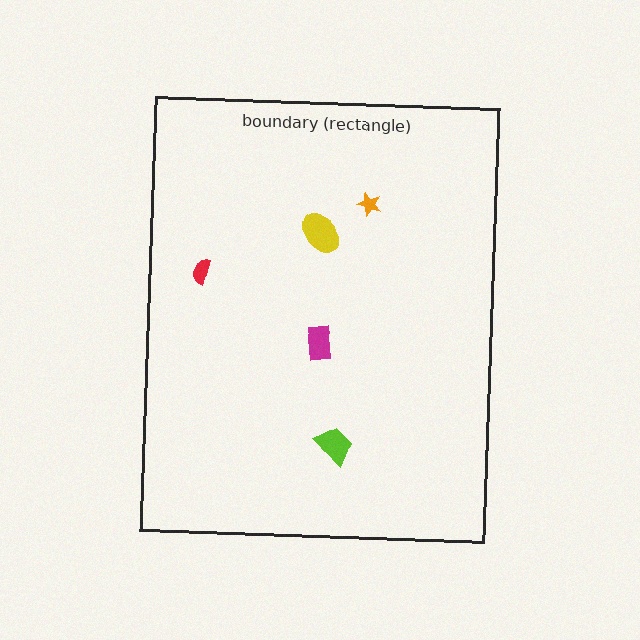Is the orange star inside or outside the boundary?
Inside.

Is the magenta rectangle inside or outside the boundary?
Inside.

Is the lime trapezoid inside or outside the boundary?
Inside.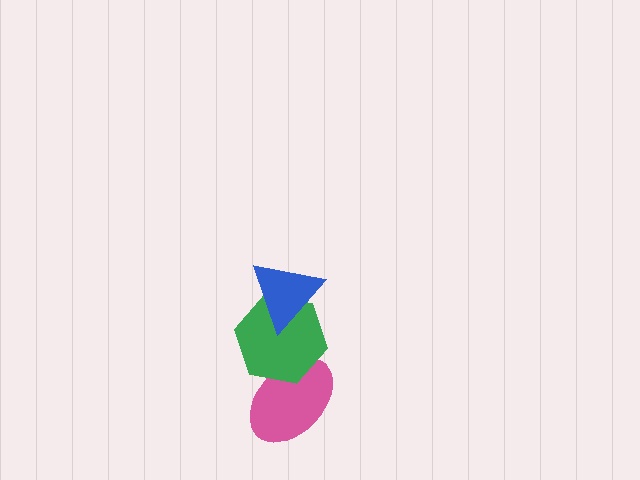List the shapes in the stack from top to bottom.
From top to bottom: the blue triangle, the green hexagon, the pink ellipse.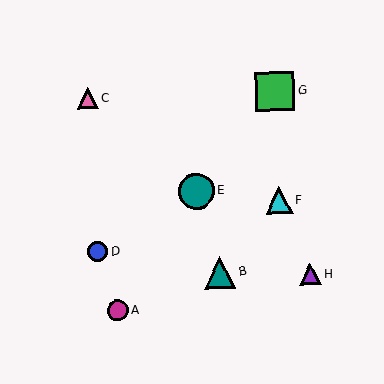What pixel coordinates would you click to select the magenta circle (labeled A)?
Click at (118, 310) to select the magenta circle A.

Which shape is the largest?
The green square (labeled G) is the largest.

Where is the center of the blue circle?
The center of the blue circle is at (97, 252).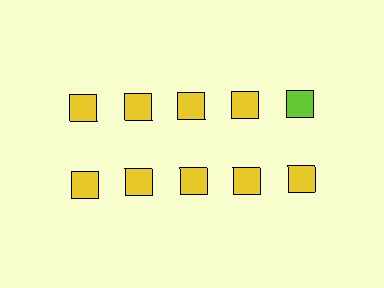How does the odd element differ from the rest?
It has a different color: lime instead of yellow.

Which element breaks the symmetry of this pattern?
The lime square in the top row, rightmost column breaks the symmetry. All other shapes are yellow squares.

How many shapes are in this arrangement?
There are 10 shapes arranged in a grid pattern.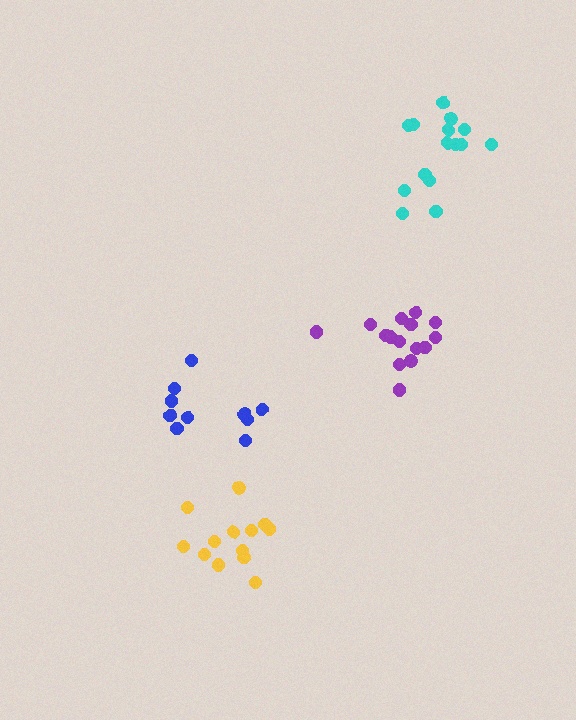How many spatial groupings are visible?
There are 4 spatial groupings.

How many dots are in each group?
Group 1: 15 dots, Group 2: 10 dots, Group 3: 13 dots, Group 4: 15 dots (53 total).